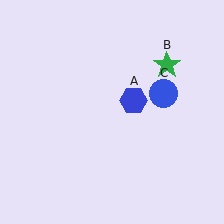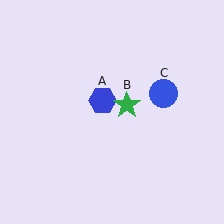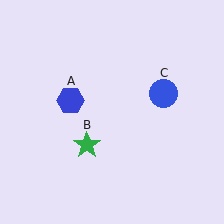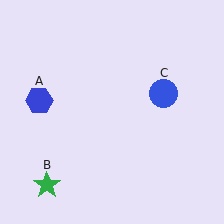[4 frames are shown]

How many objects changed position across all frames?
2 objects changed position: blue hexagon (object A), green star (object B).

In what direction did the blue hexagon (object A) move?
The blue hexagon (object A) moved left.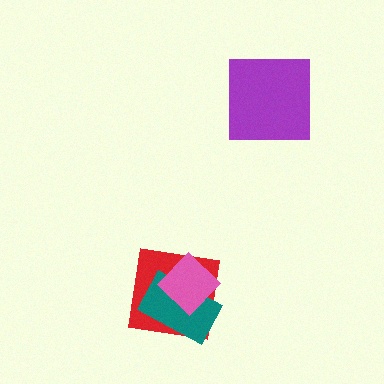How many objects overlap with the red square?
2 objects overlap with the red square.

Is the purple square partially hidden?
No, no other shape covers it.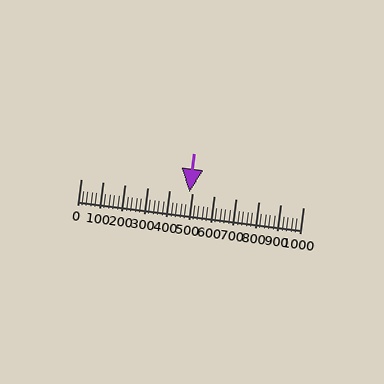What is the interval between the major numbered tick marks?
The major tick marks are spaced 100 units apart.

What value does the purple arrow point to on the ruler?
The purple arrow points to approximately 488.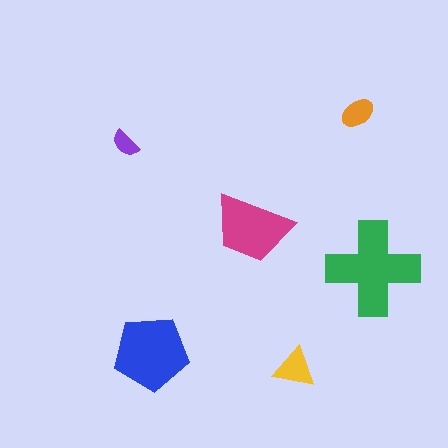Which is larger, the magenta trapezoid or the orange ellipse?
The magenta trapezoid.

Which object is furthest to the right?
The green cross is rightmost.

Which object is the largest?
The green cross.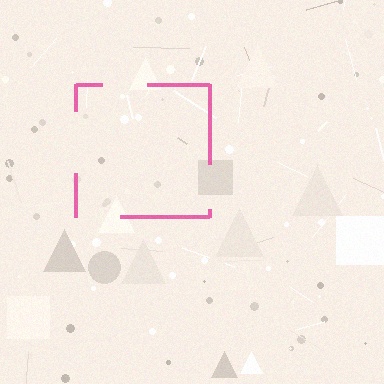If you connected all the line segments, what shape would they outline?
They would outline a square.